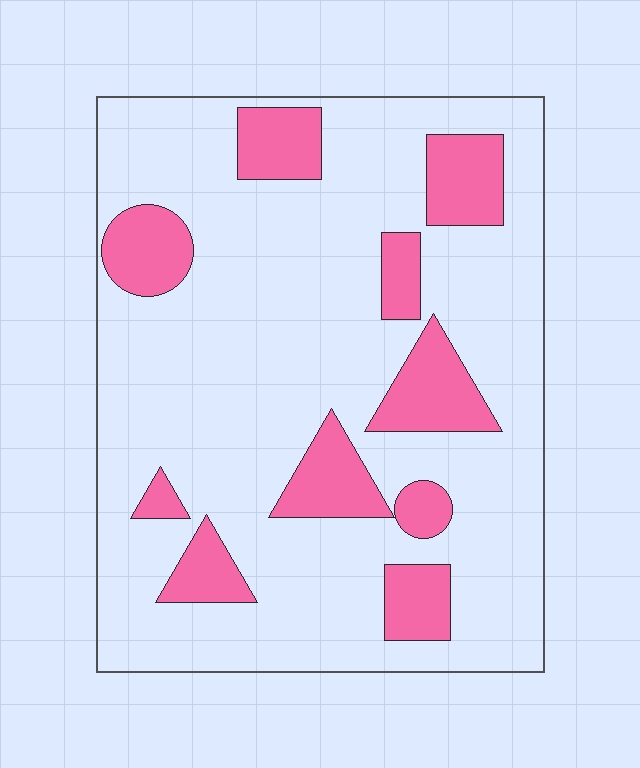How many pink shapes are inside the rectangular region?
10.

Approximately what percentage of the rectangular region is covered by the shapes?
Approximately 20%.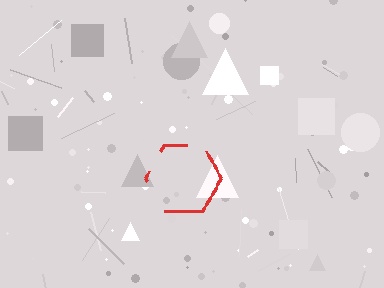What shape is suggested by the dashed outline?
The dashed outline suggests a hexagon.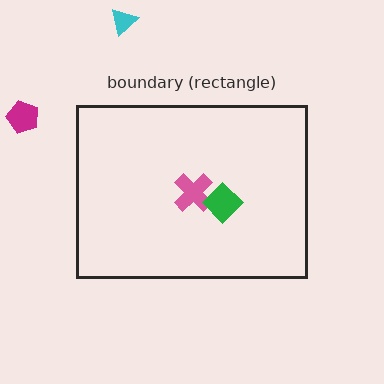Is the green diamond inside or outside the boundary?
Inside.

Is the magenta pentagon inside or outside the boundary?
Outside.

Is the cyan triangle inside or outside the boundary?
Outside.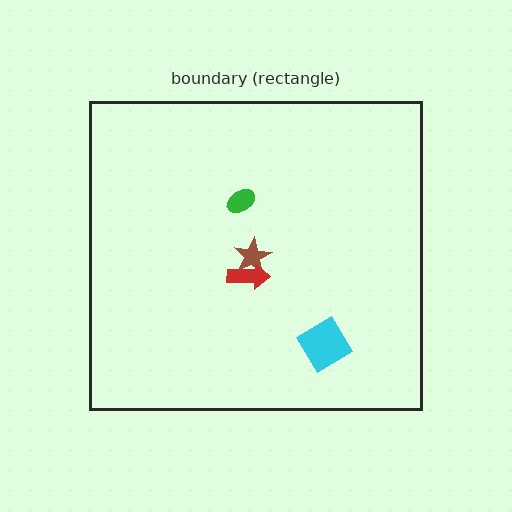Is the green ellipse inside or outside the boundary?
Inside.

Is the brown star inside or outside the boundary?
Inside.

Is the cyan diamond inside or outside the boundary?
Inside.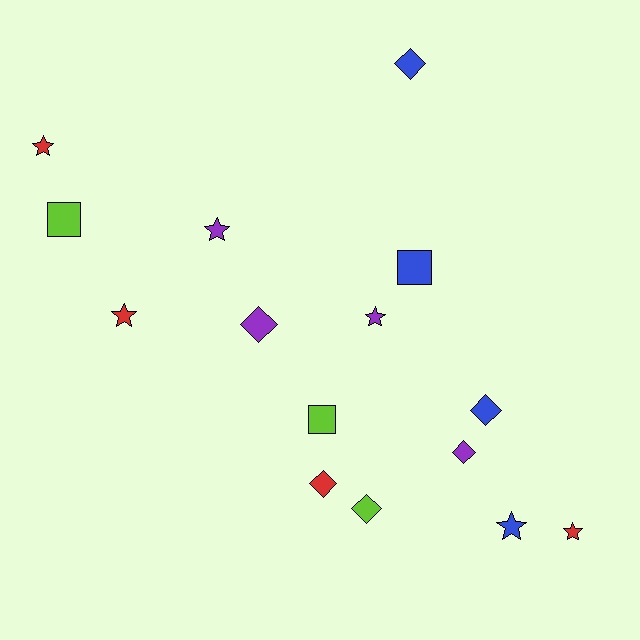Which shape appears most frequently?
Star, with 6 objects.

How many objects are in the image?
There are 15 objects.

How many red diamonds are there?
There is 1 red diamond.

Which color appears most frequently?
Blue, with 4 objects.